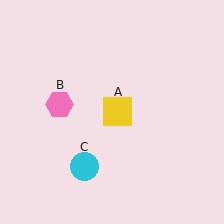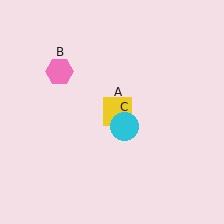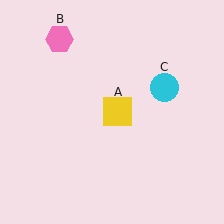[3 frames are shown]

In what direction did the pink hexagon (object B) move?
The pink hexagon (object B) moved up.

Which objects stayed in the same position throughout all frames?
Yellow square (object A) remained stationary.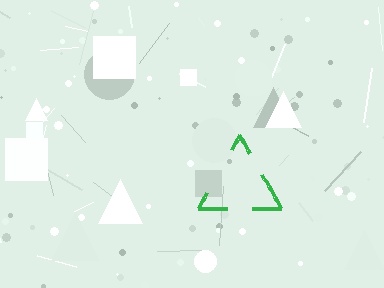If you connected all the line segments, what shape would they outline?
They would outline a triangle.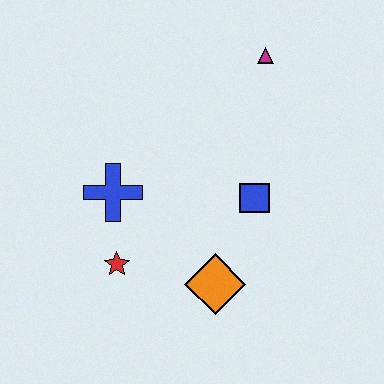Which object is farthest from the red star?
The magenta triangle is farthest from the red star.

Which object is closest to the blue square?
The orange diamond is closest to the blue square.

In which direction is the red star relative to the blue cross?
The red star is below the blue cross.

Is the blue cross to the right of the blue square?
No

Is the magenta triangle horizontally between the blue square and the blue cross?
No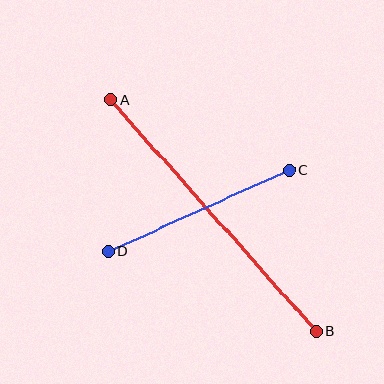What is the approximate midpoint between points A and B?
The midpoint is at approximately (213, 216) pixels.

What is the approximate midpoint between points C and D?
The midpoint is at approximately (198, 211) pixels.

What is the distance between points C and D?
The distance is approximately 198 pixels.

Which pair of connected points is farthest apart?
Points A and B are farthest apart.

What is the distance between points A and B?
The distance is approximately 310 pixels.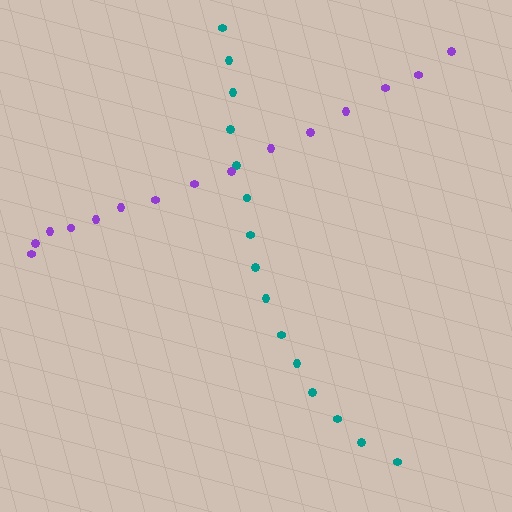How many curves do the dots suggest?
There are 2 distinct paths.